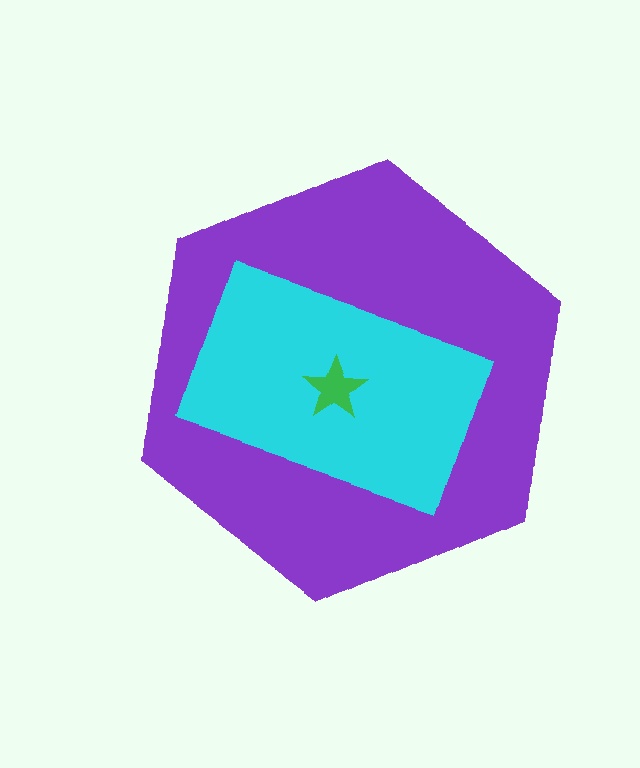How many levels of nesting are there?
3.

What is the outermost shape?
The purple hexagon.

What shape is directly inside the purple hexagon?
The cyan rectangle.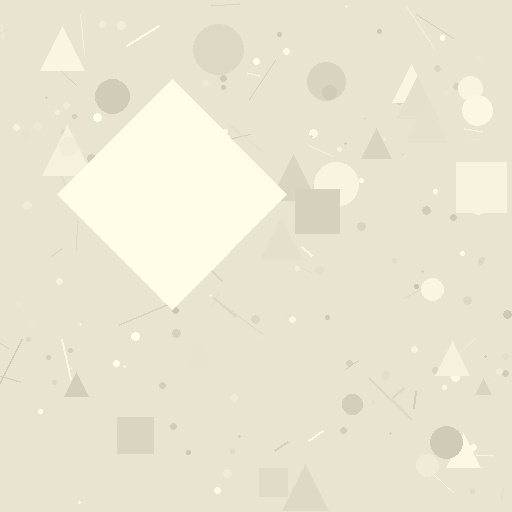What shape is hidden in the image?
A diamond is hidden in the image.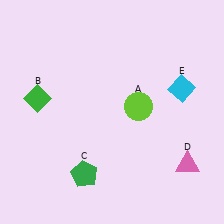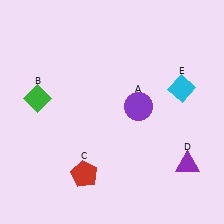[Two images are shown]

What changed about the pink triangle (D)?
In Image 1, D is pink. In Image 2, it changed to purple.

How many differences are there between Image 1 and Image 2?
There are 3 differences between the two images.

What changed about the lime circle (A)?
In Image 1, A is lime. In Image 2, it changed to purple.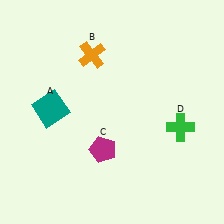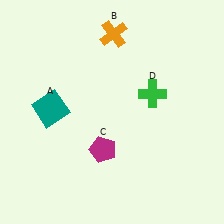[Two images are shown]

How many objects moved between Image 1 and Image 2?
2 objects moved between the two images.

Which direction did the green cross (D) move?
The green cross (D) moved up.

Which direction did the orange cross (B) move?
The orange cross (B) moved right.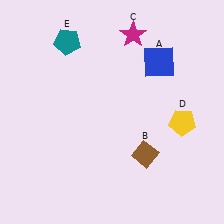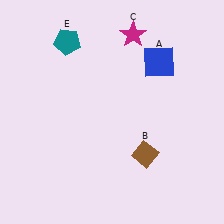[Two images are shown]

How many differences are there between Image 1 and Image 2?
There is 1 difference between the two images.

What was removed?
The yellow pentagon (D) was removed in Image 2.